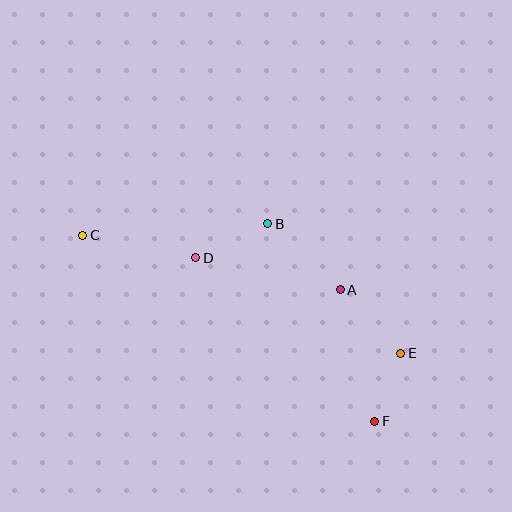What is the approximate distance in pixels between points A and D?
The distance between A and D is approximately 148 pixels.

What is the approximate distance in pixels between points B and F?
The distance between B and F is approximately 225 pixels.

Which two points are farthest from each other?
Points C and F are farthest from each other.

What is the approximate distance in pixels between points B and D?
The distance between B and D is approximately 80 pixels.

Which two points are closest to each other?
Points E and F are closest to each other.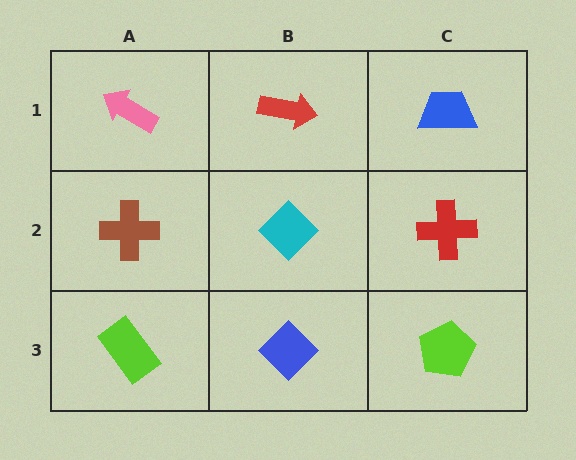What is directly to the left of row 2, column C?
A cyan diamond.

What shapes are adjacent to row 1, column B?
A cyan diamond (row 2, column B), a pink arrow (row 1, column A), a blue trapezoid (row 1, column C).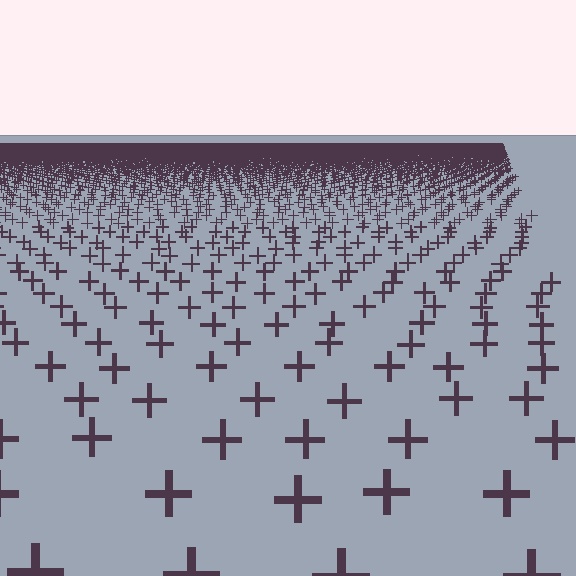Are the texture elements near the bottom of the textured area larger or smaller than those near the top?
Larger. Near the bottom, elements are closer to the viewer and appear at a bigger on-screen size.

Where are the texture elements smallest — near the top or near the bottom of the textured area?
Near the top.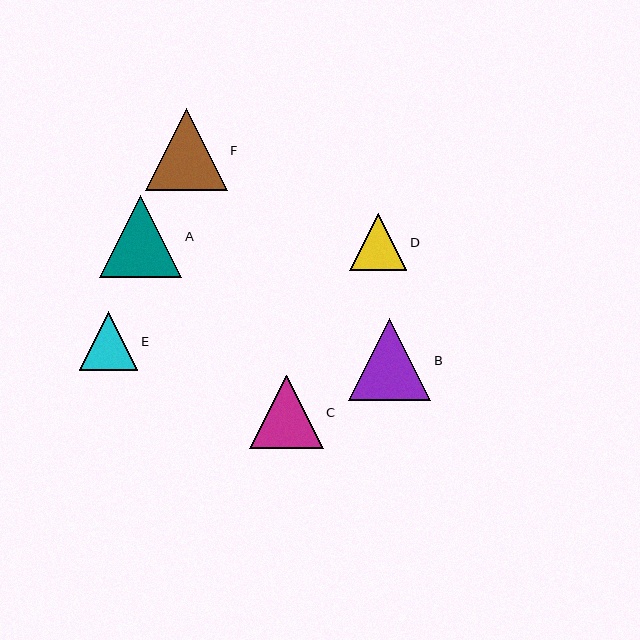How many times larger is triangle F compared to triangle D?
Triangle F is approximately 1.4 times the size of triangle D.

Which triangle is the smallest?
Triangle D is the smallest with a size of approximately 57 pixels.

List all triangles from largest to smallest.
From largest to smallest: A, B, F, C, E, D.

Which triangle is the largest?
Triangle A is the largest with a size of approximately 82 pixels.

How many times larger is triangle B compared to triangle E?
Triangle B is approximately 1.4 times the size of triangle E.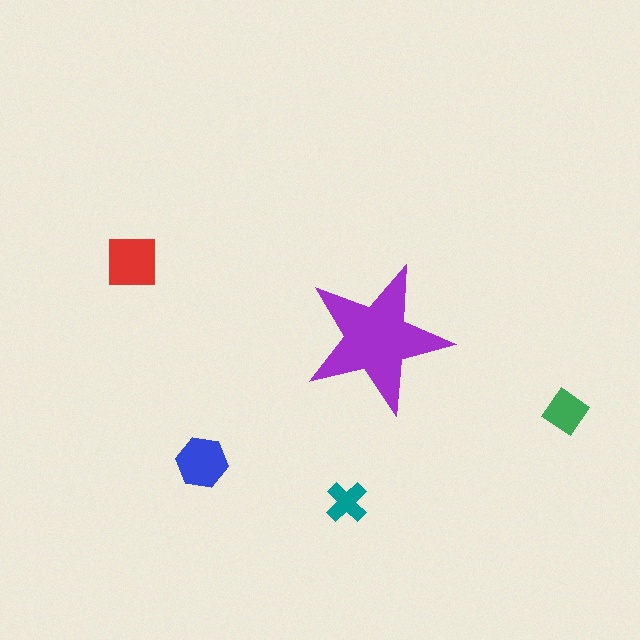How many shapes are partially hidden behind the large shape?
0 shapes are partially hidden.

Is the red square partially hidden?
No, the red square is fully visible.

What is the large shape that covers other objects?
A purple star.